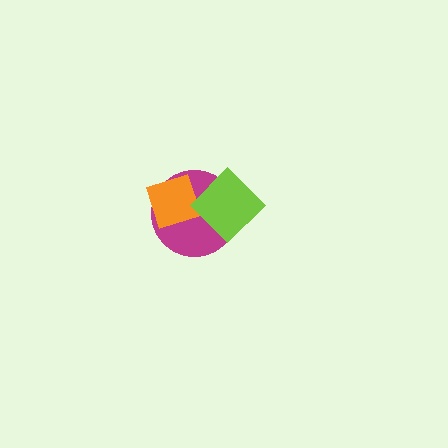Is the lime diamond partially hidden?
No, no other shape covers it.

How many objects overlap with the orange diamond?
2 objects overlap with the orange diamond.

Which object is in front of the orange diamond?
The lime diamond is in front of the orange diamond.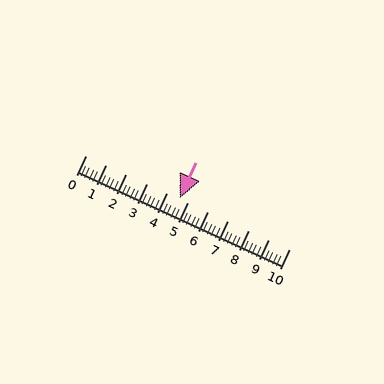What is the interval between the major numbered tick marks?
The major tick marks are spaced 1 units apart.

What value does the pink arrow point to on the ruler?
The pink arrow points to approximately 4.6.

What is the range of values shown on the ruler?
The ruler shows values from 0 to 10.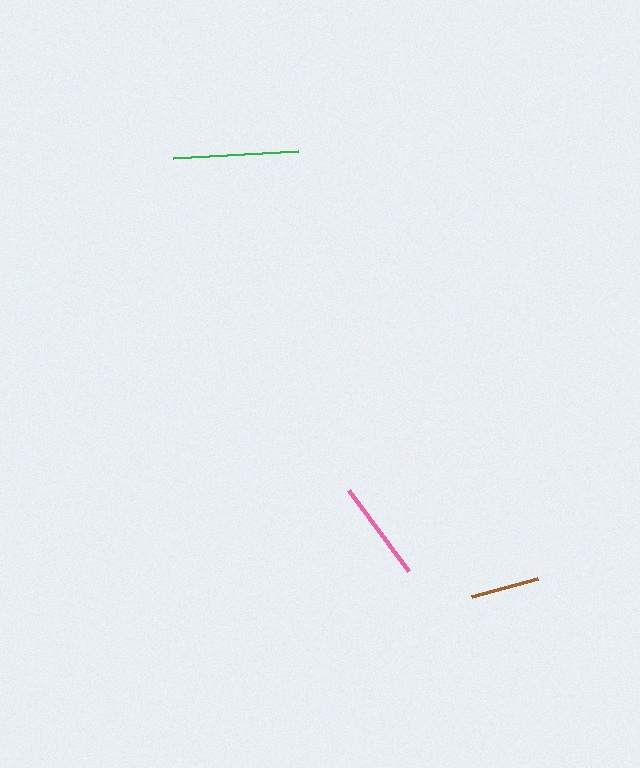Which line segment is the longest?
The green line is the longest at approximately 125 pixels.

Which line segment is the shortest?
The brown line is the shortest at approximately 69 pixels.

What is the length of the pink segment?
The pink segment is approximately 101 pixels long.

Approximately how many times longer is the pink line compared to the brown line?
The pink line is approximately 1.5 times the length of the brown line.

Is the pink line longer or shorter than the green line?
The green line is longer than the pink line.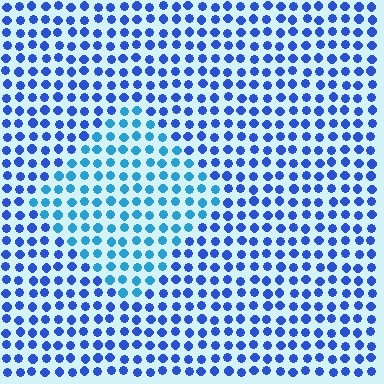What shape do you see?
I see a diamond.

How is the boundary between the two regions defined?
The boundary is defined purely by a slight shift in hue (about 29 degrees). Spacing, size, and orientation are identical on both sides.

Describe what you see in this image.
The image is filled with small blue elements in a uniform arrangement. A diamond-shaped region is visible where the elements are tinted to a slightly different hue, forming a subtle color boundary.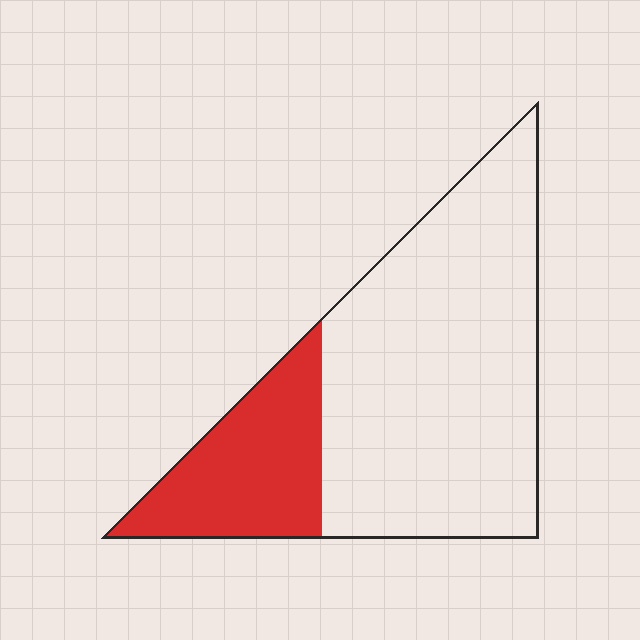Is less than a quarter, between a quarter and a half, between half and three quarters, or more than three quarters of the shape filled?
Between a quarter and a half.